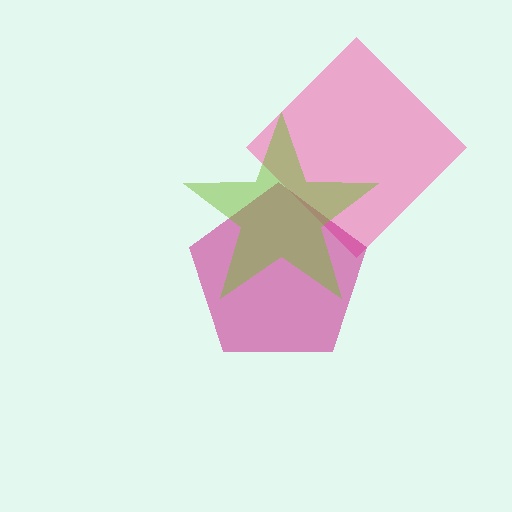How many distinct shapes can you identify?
There are 3 distinct shapes: a pink diamond, a magenta pentagon, a lime star.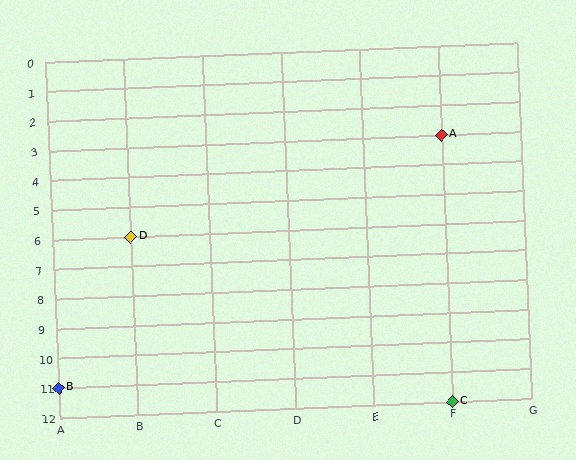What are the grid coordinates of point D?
Point D is at grid coordinates (B, 6).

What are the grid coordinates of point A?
Point A is at grid coordinates (F, 3).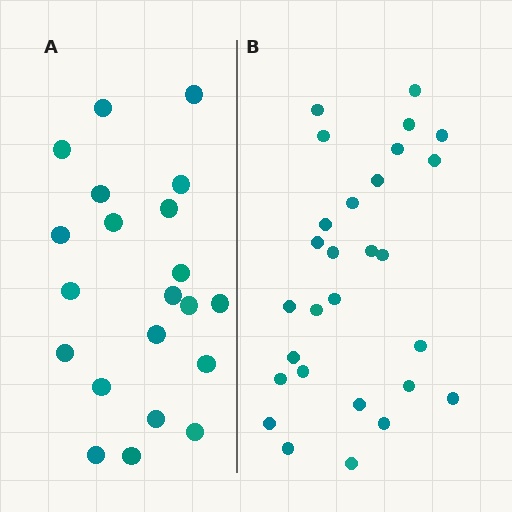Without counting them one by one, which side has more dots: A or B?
Region B (the right region) has more dots.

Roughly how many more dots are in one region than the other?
Region B has roughly 8 or so more dots than region A.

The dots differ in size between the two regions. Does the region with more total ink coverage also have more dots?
No. Region A has more total ink coverage because its dots are larger, but region B actually contains more individual dots. Total area can be misleading — the number of items is what matters here.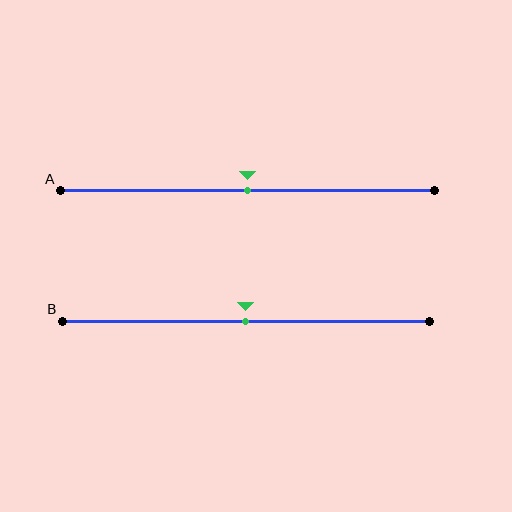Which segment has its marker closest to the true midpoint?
Segment A has its marker closest to the true midpoint.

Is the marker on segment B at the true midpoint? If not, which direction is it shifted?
Yes, the marker on segment B is at the true midpoint.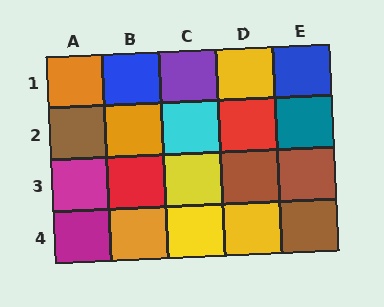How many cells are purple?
1 cell is purple.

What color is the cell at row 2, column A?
Brown.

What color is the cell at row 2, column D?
Red.